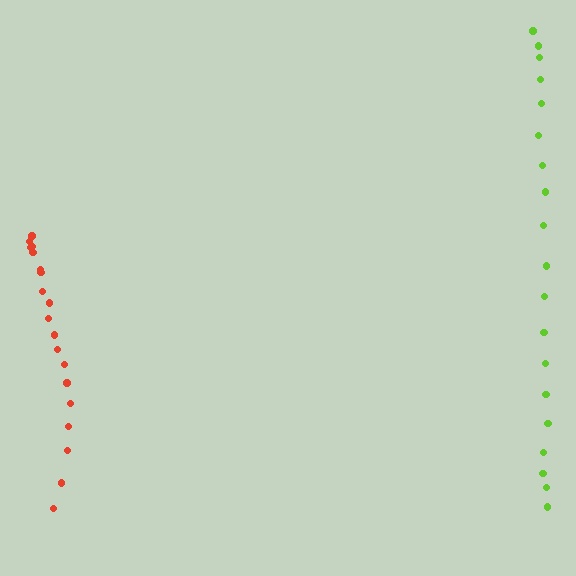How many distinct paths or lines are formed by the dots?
There are 2 distinct paths.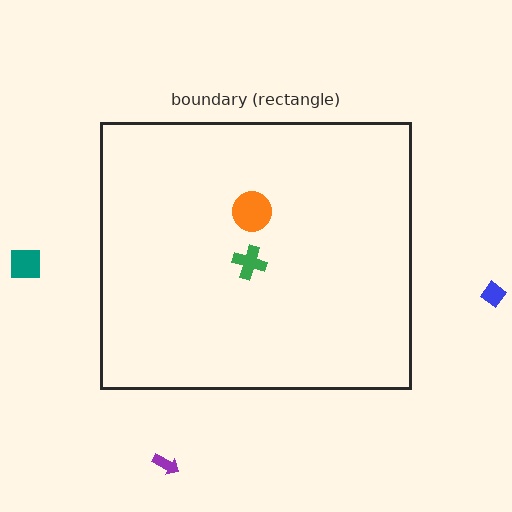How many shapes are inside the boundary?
2 inside, 3 outside.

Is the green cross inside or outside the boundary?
Inside.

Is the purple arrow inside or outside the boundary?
Outside.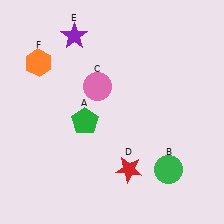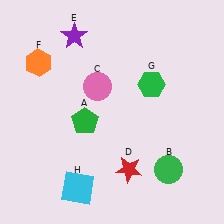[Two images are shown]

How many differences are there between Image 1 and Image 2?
There are 2 differences between the two images.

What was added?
A green hexagon (G), a cyan square (H) were added in Image 2.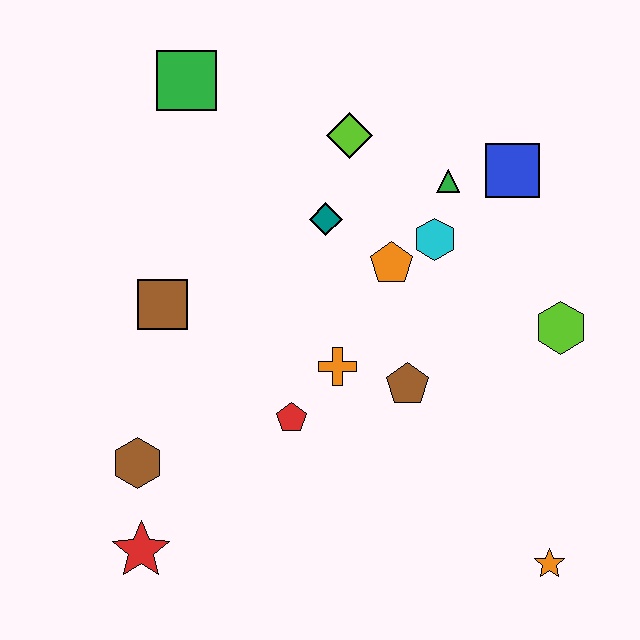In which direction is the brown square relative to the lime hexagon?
The brown square is to the left of the lime hexagon.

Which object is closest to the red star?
The brown hexagon is closest to the red star.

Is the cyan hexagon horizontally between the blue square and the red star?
Yes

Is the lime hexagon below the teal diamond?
Yes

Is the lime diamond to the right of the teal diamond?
Yes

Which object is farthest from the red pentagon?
The green square is farthest from the red pentagon.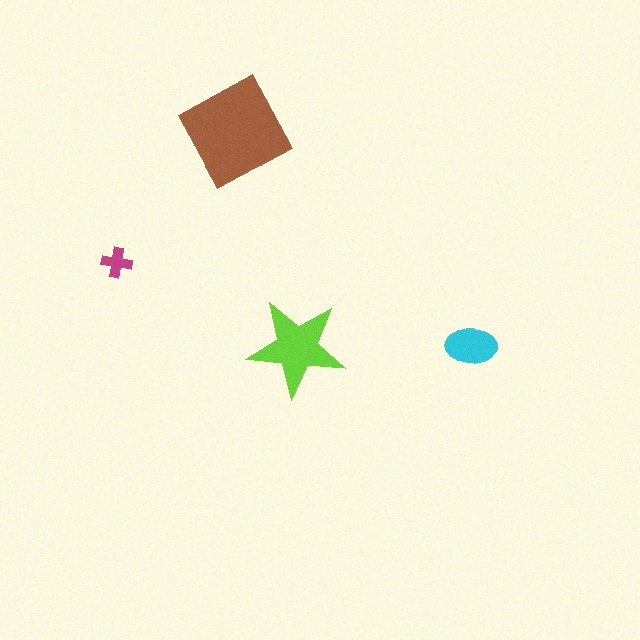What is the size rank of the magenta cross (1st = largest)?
4th.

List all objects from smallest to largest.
The magenta cross, the cyan ellipse, the lime star, the brown diamond.